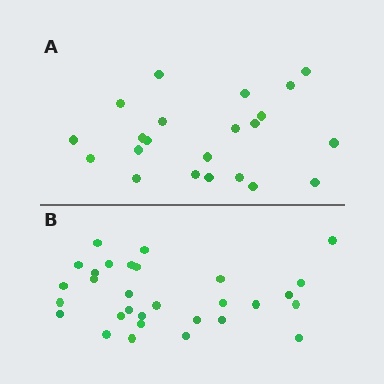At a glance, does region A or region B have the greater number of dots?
Region B (the bottom region) has more dots.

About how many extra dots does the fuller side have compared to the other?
Region B has roughly 8 or so more dots than region A.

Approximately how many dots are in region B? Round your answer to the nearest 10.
About 30 dots.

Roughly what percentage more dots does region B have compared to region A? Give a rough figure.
About 35% more.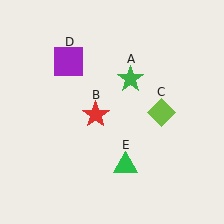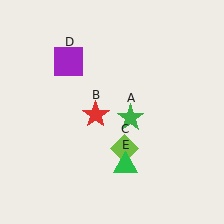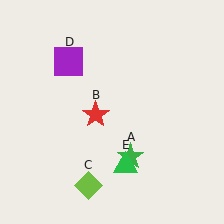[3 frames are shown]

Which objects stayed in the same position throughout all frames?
Red star (object B) and purple square (object D) and green triangle (object E) remained stationary.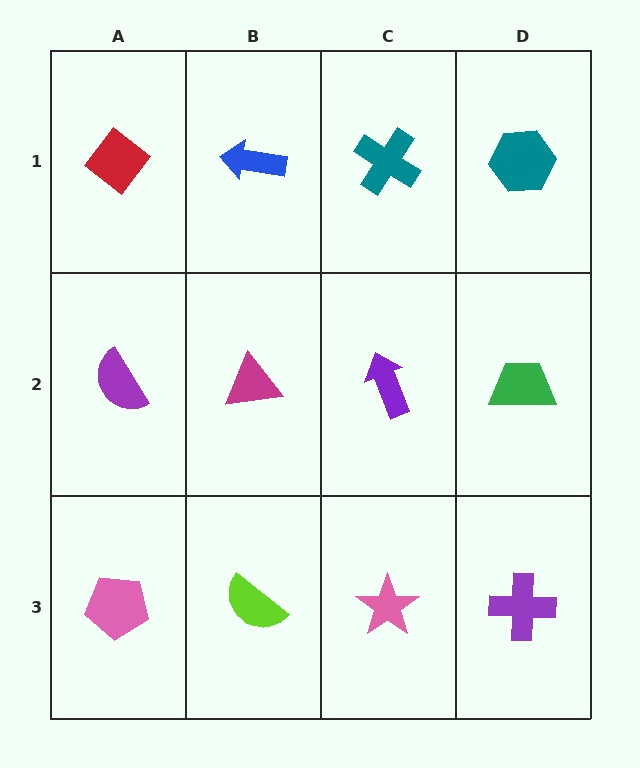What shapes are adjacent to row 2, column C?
A teal cross (row 1, column C), a pink star (row 3, column C), a magenta triangle (row 2, column B), a green trapezoid (row 2, column D).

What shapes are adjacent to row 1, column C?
A purple arrow (row 2, column C), a blue arrow (row 1, column B), a teal hexagon (row 1, column D).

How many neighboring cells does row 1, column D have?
2.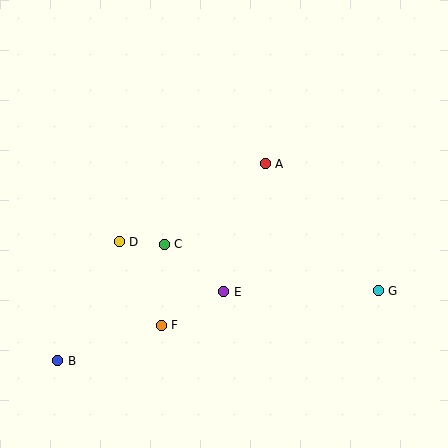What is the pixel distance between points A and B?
The distance between A and B is 286 pixels.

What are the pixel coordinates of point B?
Point B is at (58, 361).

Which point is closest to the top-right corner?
Point A is closest to the top-right corner.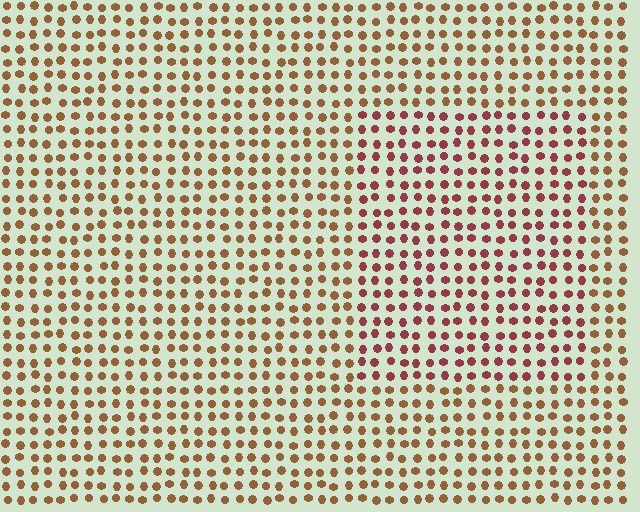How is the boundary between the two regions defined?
The boundary is defined purely by a slight shift in hue (about 36 degrees). Spacing, size, and orientation are identical on both sides.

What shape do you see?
I see a rectangle.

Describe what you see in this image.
The image is filled with small brown elements in a uniform arrangement. A rectangle-shaped region is visible where the elements are tinted to a slightly different hue, forming a subtle color boundary.